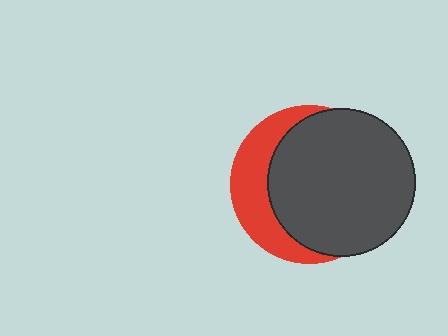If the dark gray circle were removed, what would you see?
You would see the complete red circle.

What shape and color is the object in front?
The object in front is a dark gray circle.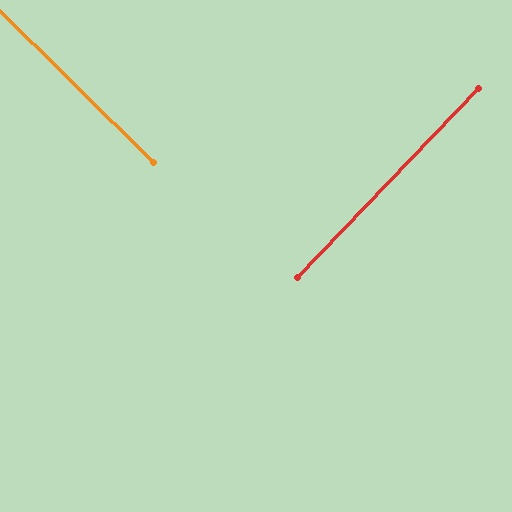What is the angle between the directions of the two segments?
Approximately 89 degrees.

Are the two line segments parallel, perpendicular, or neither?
Perpendicular — they meet at approximately 89°.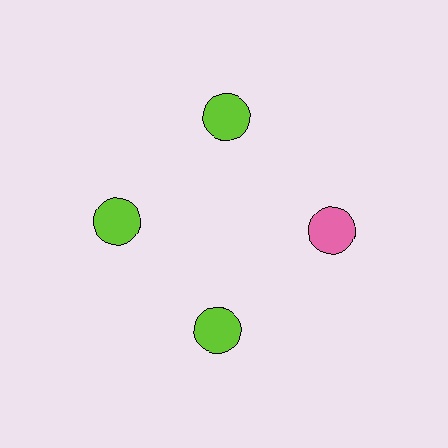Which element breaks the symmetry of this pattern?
The pink circle at roughly the 3 o'clock position breaks the symmetry. All other shapes are lime circles.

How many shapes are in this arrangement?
There are 4 shapes arranged in a ring pattern.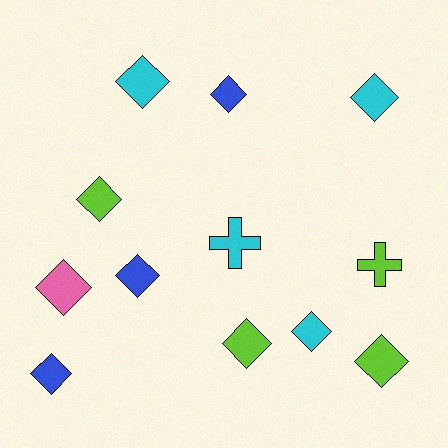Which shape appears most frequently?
Diamond, with 10 objects.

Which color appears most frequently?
Lime, with 4 objects.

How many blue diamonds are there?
There are 3 blue diamonds.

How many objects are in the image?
There are 12 objects.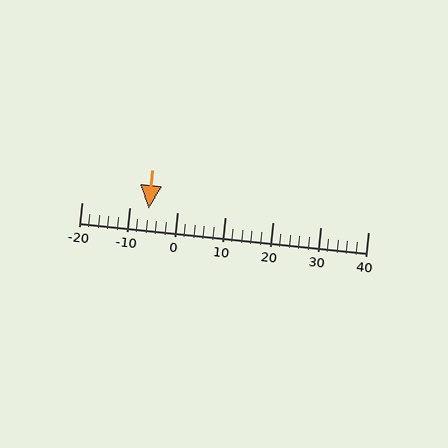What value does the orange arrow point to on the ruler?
The orange arrow points to approximately -6.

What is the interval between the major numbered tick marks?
The major tick marks are spaced 10 units apart.